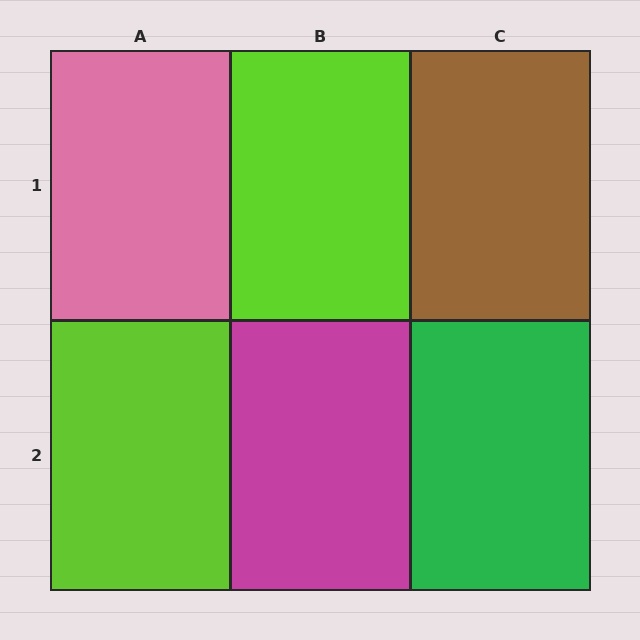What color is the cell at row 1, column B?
Lime.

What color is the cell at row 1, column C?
Brown.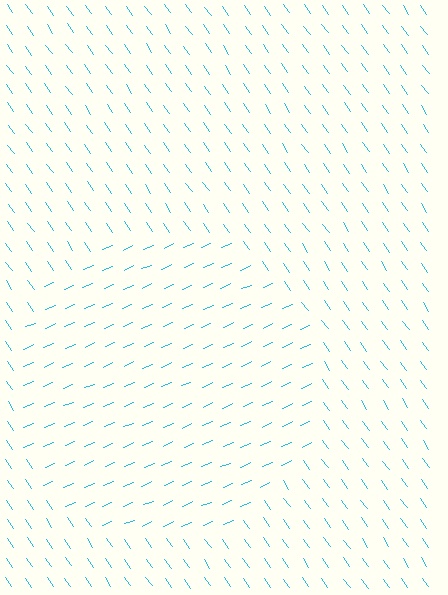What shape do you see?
I see a circle.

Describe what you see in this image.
The image is filled with small cyan line segments. A circle region in the image has lines oriented differently from the surrounding lines, creating a visible texture boundary.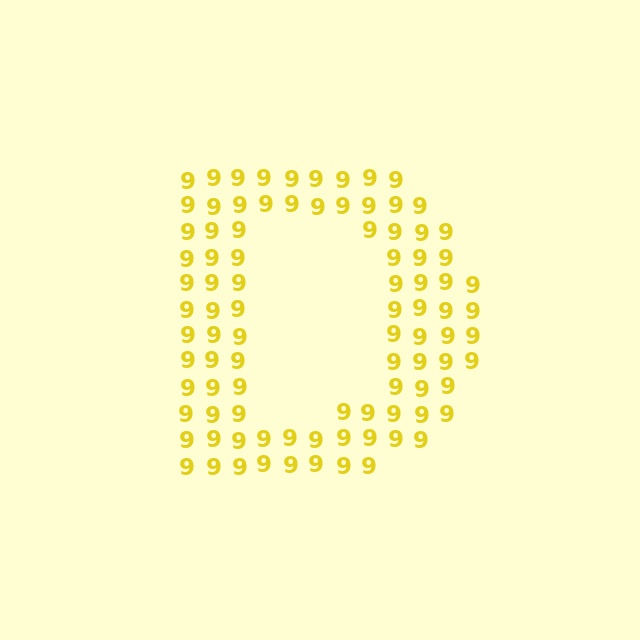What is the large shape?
The large shape is the letter D.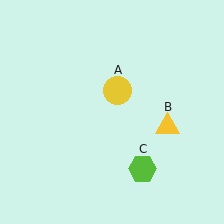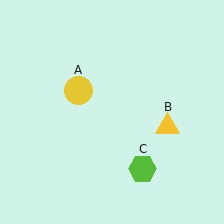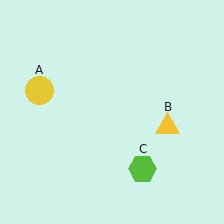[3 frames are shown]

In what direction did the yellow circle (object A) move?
The yellow circle (object A) moved left.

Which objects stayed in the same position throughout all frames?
Yellow triangle (object B) and lime hexagon (object C) remained stationary.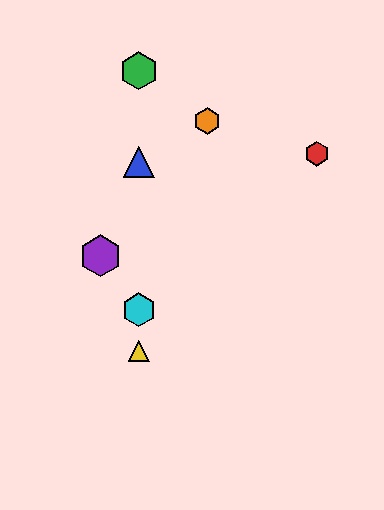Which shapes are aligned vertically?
The blue triangle, the green hexagon, the yellow triangle, the cyan hexagon are aligned vertically.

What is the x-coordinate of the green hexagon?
The green hexagon is at x≈139.